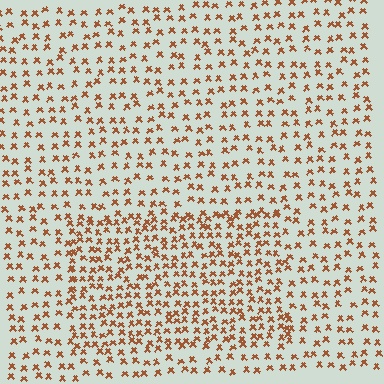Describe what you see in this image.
The image contains small brown elements arranged at two different densities. A rectangle-shaped region is visible where the elements are more densely packed than the surrounding area.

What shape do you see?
I see a rectangle.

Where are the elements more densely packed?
The elements are more densely packed inside the rectangle boundary.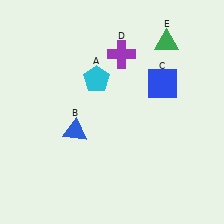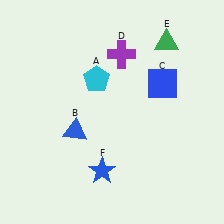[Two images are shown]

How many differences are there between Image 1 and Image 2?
There is 1 difference between the two images.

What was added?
A blue star (F) was added in Image 2.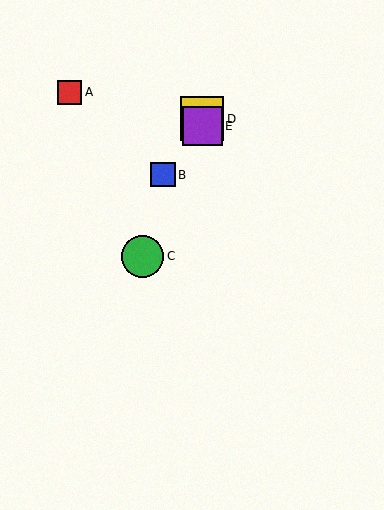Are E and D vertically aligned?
Yes, both are at x≈202.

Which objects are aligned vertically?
Objects D, E are aligned vertically.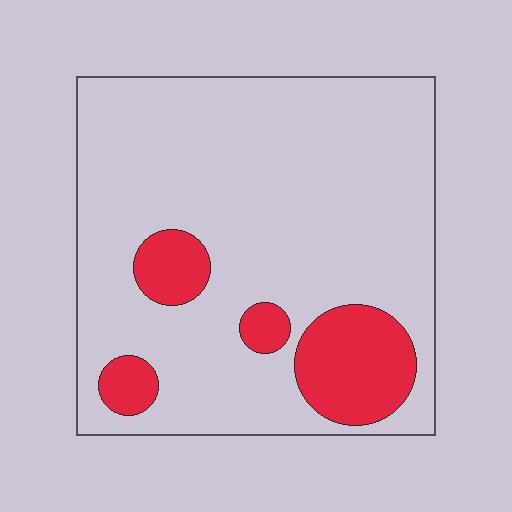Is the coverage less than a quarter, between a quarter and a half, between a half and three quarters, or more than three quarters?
Less than a quarter.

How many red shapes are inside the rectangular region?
4.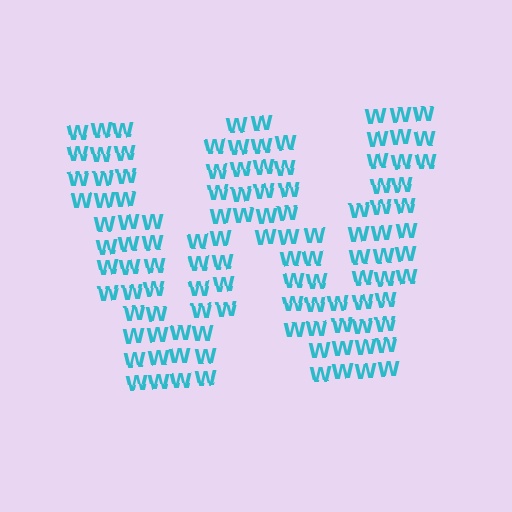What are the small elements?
The small elements are letter W's.